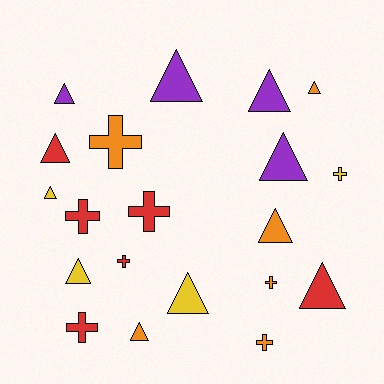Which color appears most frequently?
Orange, with 6 objects.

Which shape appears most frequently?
Triangle, with 12 objects.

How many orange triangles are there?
There are 3 orange triangles.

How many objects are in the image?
There are 20 objects.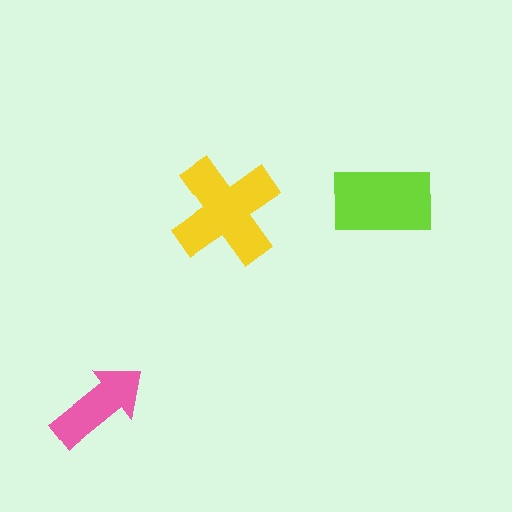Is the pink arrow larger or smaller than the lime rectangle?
Smaller.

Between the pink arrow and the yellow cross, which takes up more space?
The yellow cross.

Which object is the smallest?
The pink arrow.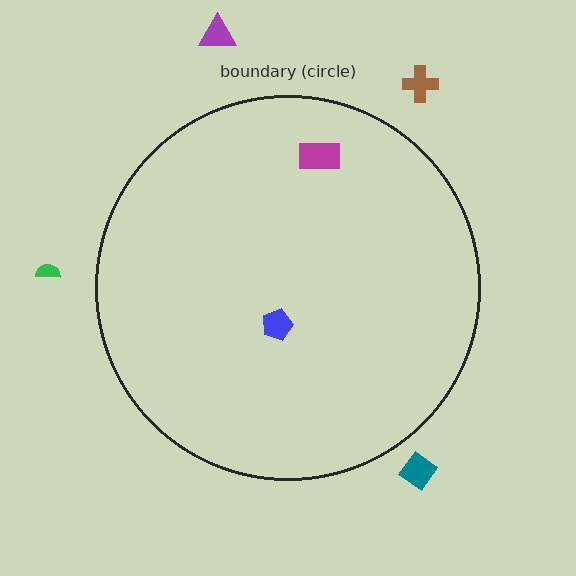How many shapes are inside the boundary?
2 inside, 4 outside.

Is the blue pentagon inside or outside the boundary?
Inside.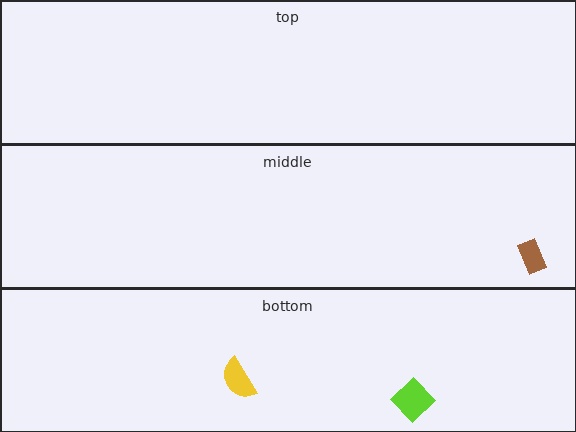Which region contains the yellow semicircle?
The bottom region.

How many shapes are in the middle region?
1.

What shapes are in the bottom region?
The yellow semicircle, the lime diamond.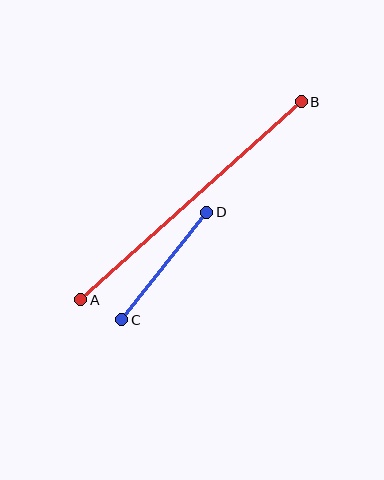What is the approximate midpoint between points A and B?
The midpoint is at approximately (191, 201) pixels.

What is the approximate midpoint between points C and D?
The midpoint is at approximately (164, 266) pixels.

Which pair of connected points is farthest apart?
Points A and B are farthest apart.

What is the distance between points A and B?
The distance is approximately 296 pixels.